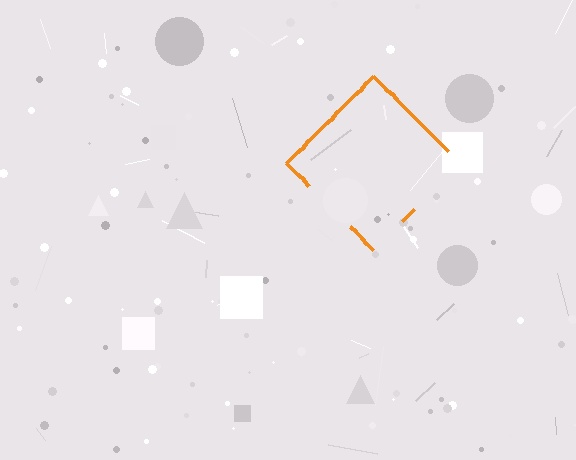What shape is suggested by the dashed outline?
The dashed outline suggests a diamond.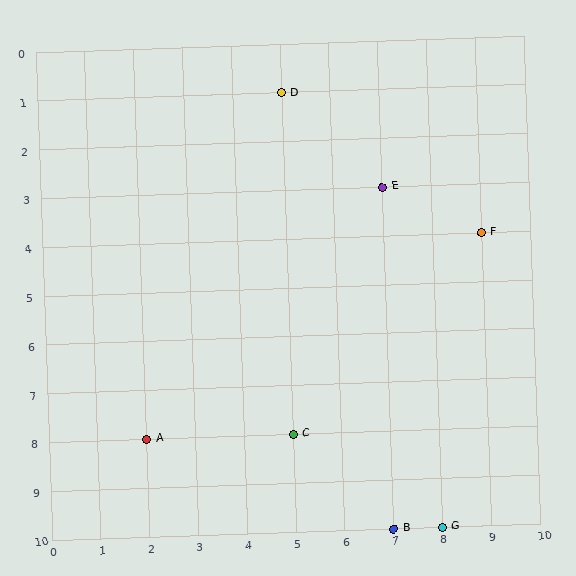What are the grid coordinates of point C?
Point C is at grid coordinates (5, 8).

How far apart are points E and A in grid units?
Points E and A are 5 columns and 5 rows apart (about 7.1 grid units diagonally).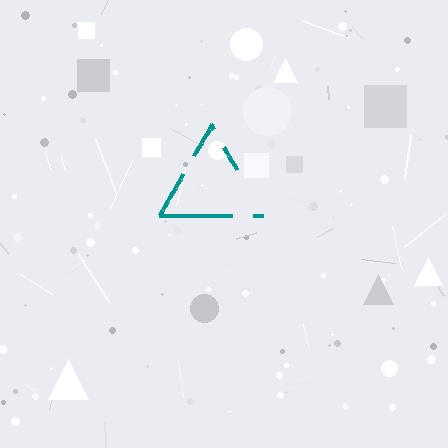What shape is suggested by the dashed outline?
The dashed outline suggests a triangle.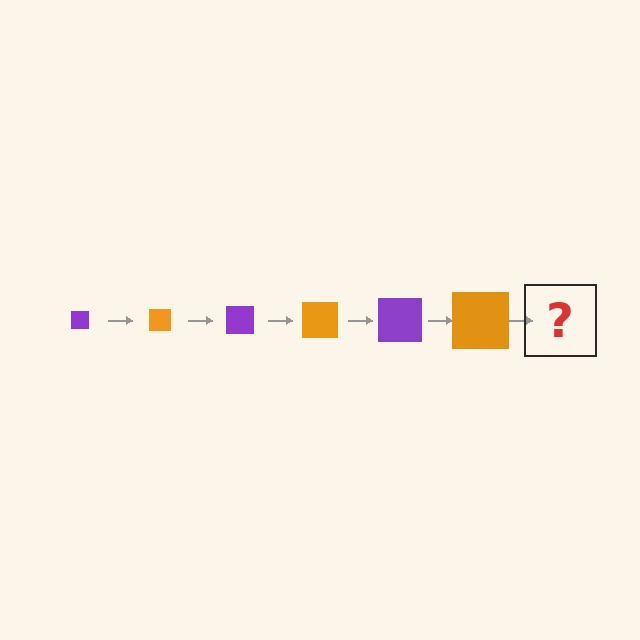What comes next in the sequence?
The next element should be a purple square, larger than the previous one.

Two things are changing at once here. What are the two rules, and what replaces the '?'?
The two rules are that the square grows larger each step and the color cycles through purple and orange. The '?' should be a purple square, larger than the previous one.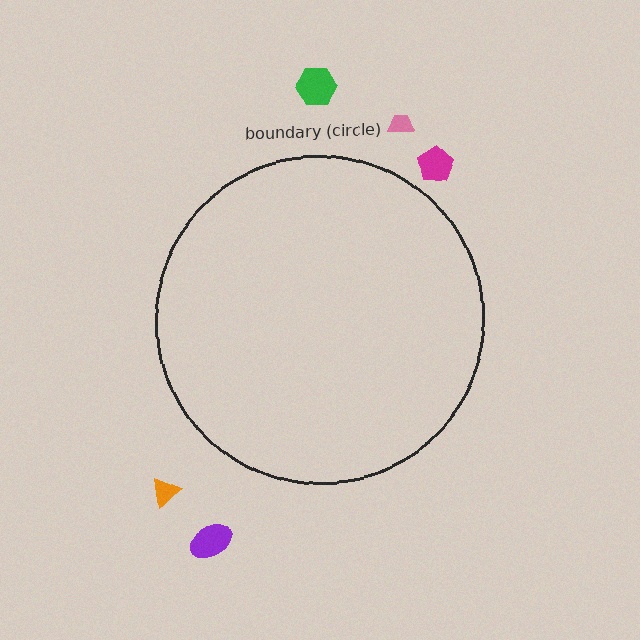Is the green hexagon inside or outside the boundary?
Outside.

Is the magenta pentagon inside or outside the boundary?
Outside.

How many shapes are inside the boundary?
0 inside, 5 outside.